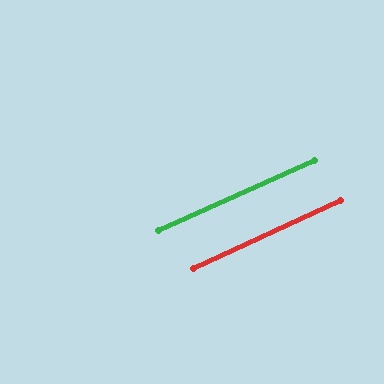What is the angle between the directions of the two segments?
Approximately 1 degree.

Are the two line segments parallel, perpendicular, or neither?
Parallel — their directions differ by only 0.6°.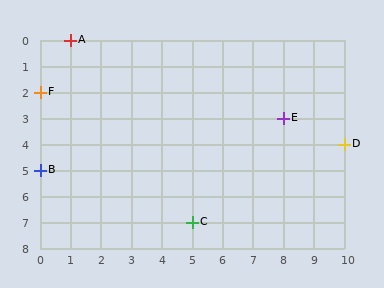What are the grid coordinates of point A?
Point A is at grid coordinates (1, 0).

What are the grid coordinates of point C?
Point C is at grid coordinates (5, 7).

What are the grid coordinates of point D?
Point D is at grid coordinates (10, 4).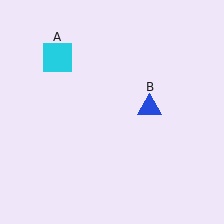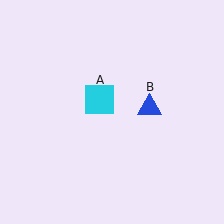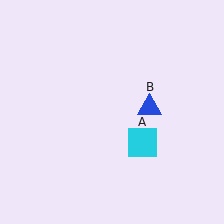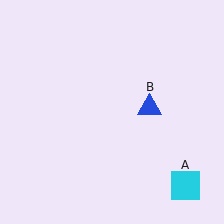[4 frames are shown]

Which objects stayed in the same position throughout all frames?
Blue triangle (object B) remained stationary.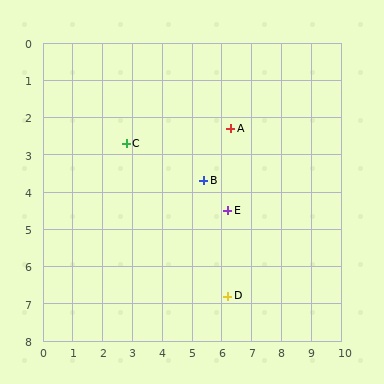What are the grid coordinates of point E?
Point E is at approximately (6.2, 4.5).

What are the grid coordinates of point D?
Point D is at approximately (6.2, 6.8).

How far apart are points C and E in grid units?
Points C and E are about 3.8 grid units apart.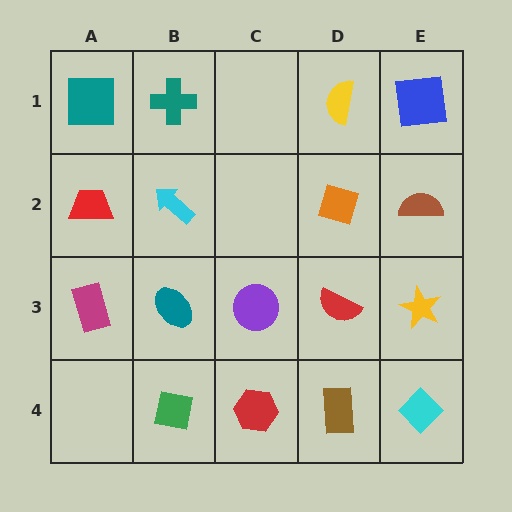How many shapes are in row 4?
4 shapes.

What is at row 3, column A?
A magenta rectangle.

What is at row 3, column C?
A purple circle.